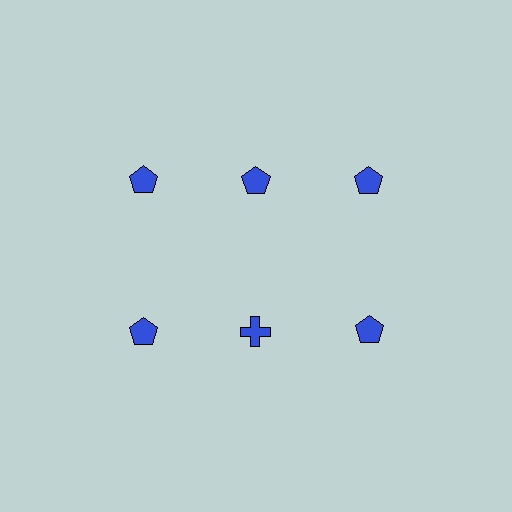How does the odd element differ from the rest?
It has a different shape: cross instead of pentagon.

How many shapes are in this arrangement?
There are 6 shapes arranged in a grid pattern.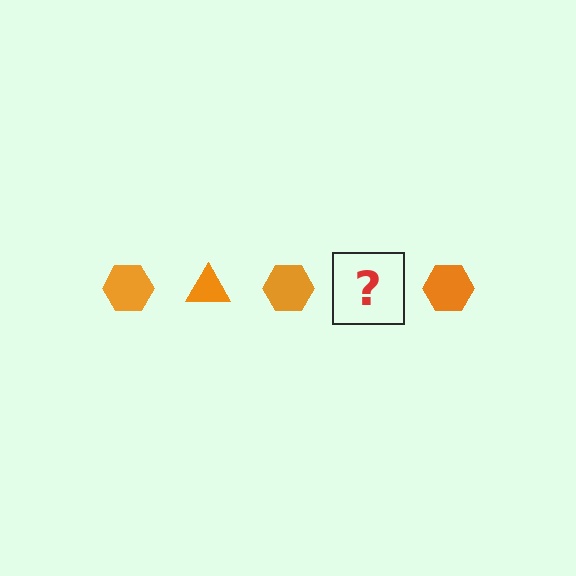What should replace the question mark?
The question mark should be replaced with an orange triangle.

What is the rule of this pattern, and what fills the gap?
The rule is that the pattern cycles through hexagon, triangle shapes in orange. The gap should be filled with an orange triangle.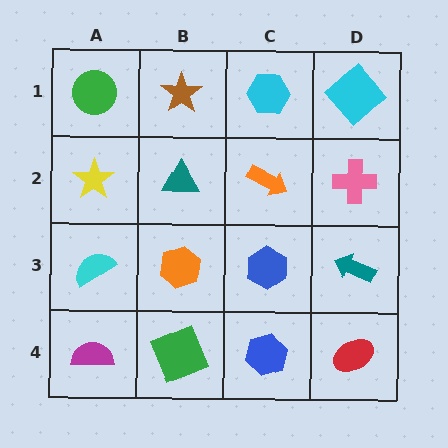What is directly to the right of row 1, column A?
A brown star.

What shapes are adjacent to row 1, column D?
A pink cross (row 2, column D), a cyan hexagon (row 1, column C).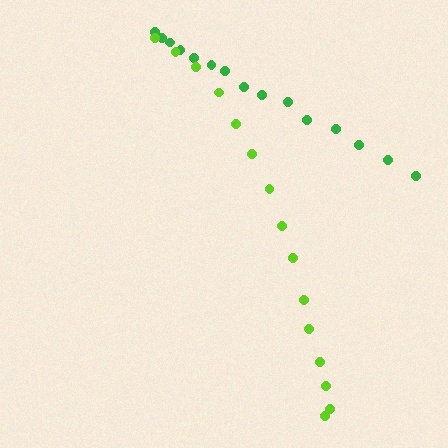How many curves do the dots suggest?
There are 2 distinct paths.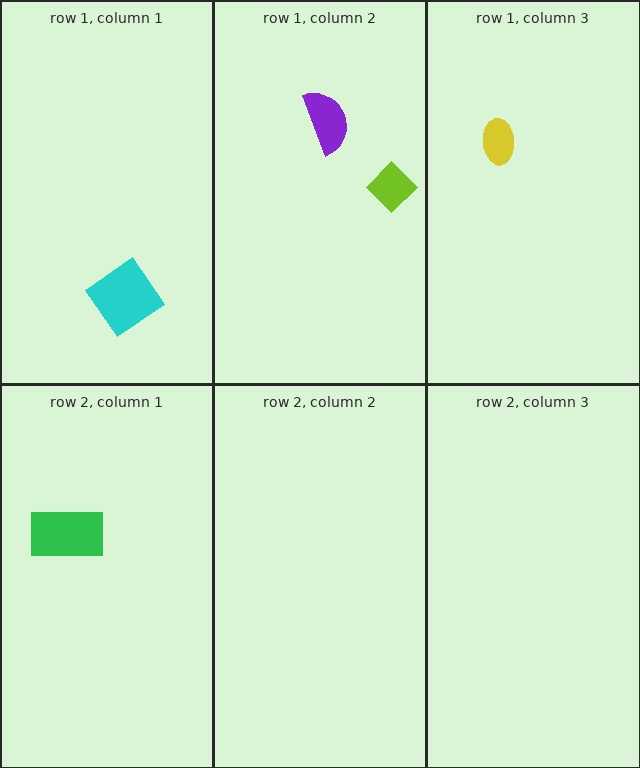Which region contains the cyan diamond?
The row 1, column 1 region.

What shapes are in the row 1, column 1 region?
The cyan diamond.